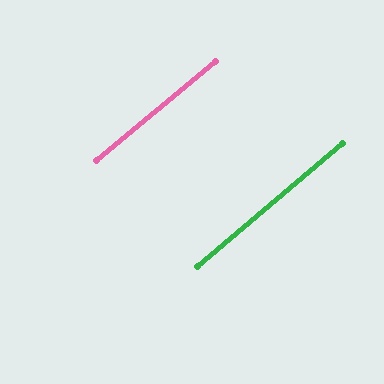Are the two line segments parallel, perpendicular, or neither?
Parallel — their directions differ by only 0.5°.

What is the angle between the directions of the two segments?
Approximately 0 degrees.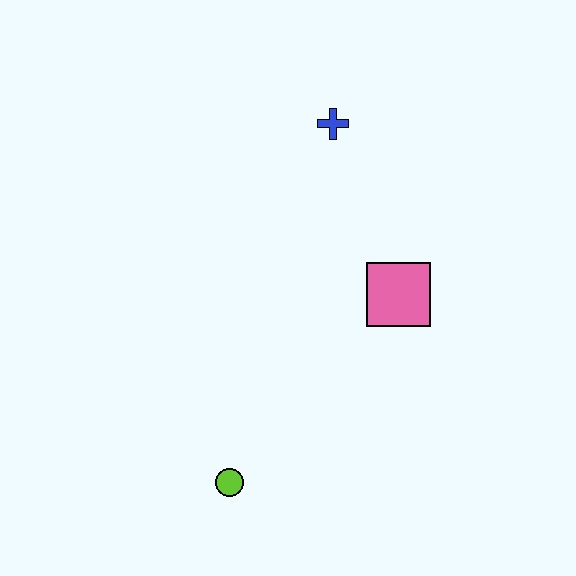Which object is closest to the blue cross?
The pink square is closest to the blue cross.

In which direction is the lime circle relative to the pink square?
The lime circle is below the pink square.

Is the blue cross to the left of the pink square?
Yes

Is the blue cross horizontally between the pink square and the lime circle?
Yes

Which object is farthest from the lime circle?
The blue cross is farthest from the lime circle.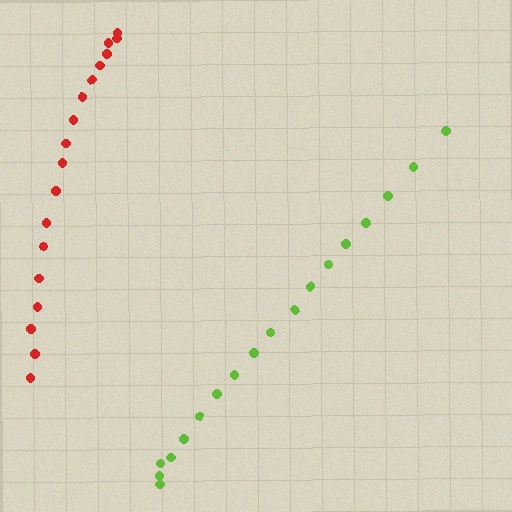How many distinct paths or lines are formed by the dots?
There are 2 distinct paths.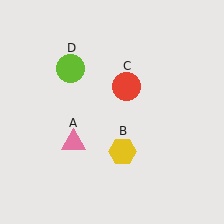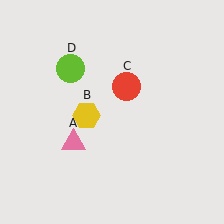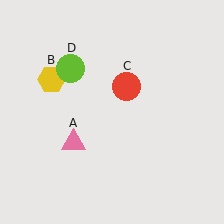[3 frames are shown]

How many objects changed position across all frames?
1 object changed position: yellow hexagon (object B).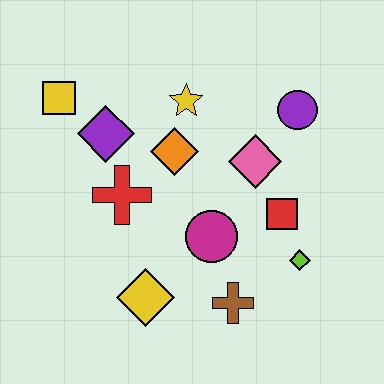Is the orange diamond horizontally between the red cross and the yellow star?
Yes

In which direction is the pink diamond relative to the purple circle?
The pink diamond is below the purple circle.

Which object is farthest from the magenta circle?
The yellow square is farthest from the magenta circle.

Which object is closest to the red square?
The lime diamond is closest to the red square.